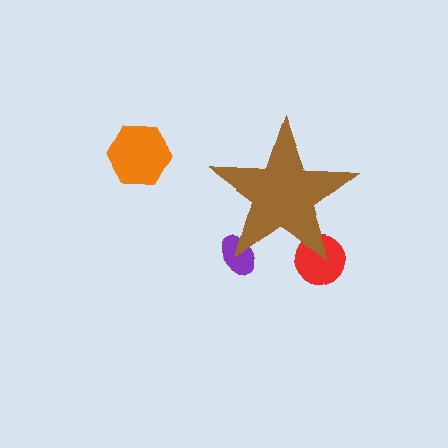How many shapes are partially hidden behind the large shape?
2 shapes are partially hidden.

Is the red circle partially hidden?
Yes, the red circle is partially hidden behind the brown star.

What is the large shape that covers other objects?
A brown star.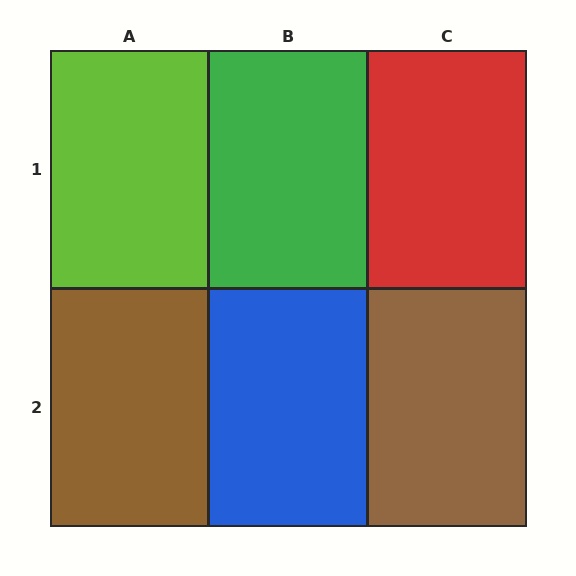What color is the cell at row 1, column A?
Lime.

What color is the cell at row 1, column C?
Red.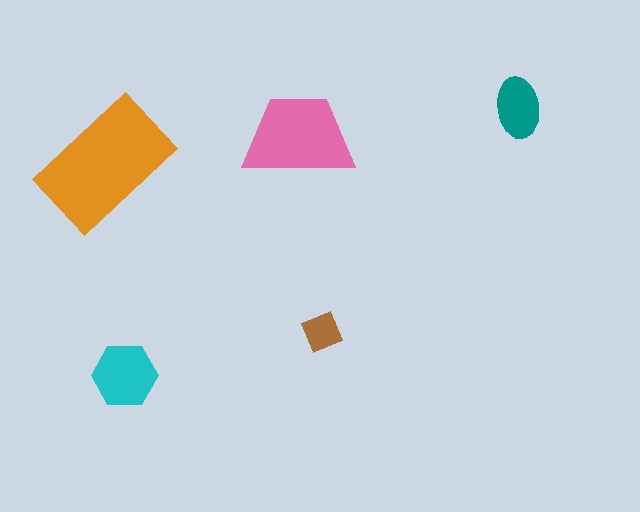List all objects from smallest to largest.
The brown diamond, the teal ellipse, the cyan hexagon, the pink trapezoid, the orange rectangle.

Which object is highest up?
The teal ellipse is topmost.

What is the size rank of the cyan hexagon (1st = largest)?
3rd.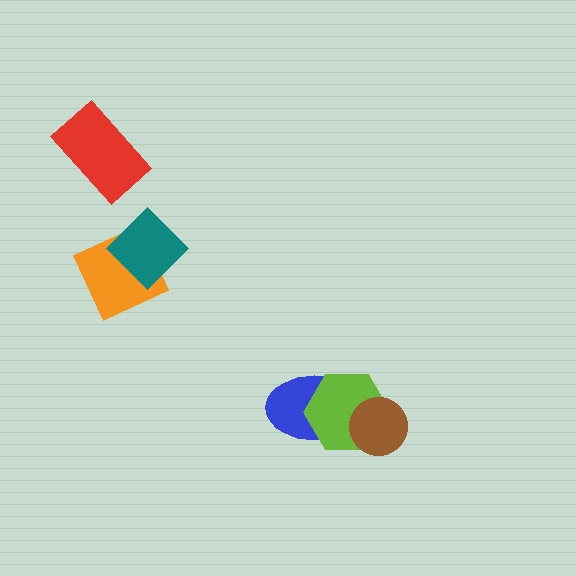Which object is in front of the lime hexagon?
The brown circle is in front of the lime hexagon.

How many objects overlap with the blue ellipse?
2 objects overlap with the blue ellipse.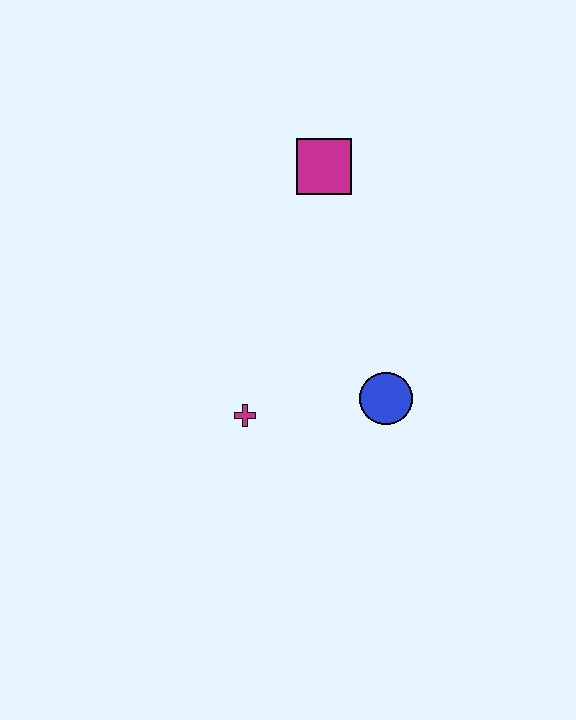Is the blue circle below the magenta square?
Yes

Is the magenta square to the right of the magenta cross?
Yes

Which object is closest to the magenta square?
The blue circle is closest to the magenta square.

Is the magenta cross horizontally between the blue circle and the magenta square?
No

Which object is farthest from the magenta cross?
The magenta square is farthest from the magenta cross.